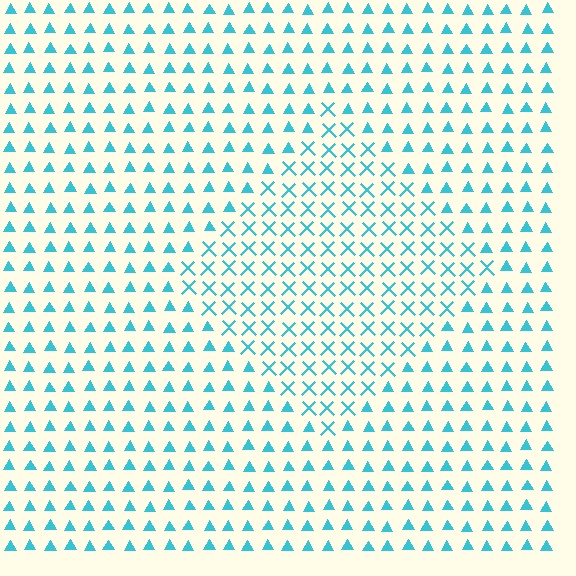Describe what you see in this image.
The image is filled with small cyan elements arranged in a uniform grid. A diamond-shaped region contains X marks, while the surrounding area contains triangles. The boundary is defined purely by the change in element shape.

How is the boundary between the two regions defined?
The boundary is defined by a change in element shape: X marks inside vs. triangles outside. All elements share the same color and spacing.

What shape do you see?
I see a diamond.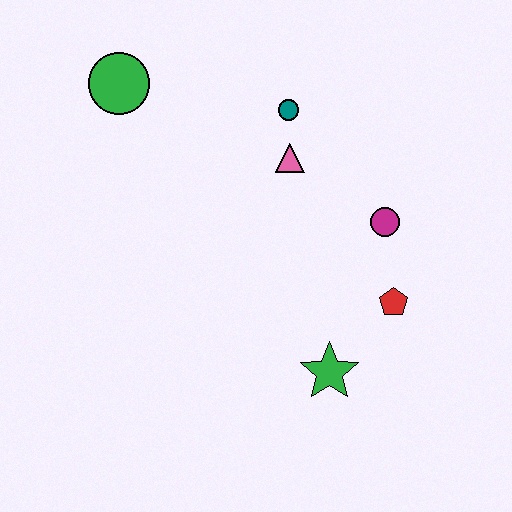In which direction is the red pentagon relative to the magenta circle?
The red pentagon is below the magenta circle.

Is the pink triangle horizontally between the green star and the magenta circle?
No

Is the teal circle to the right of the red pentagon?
No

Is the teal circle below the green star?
No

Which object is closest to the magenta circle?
The red pentagon is closest to the magenta circle.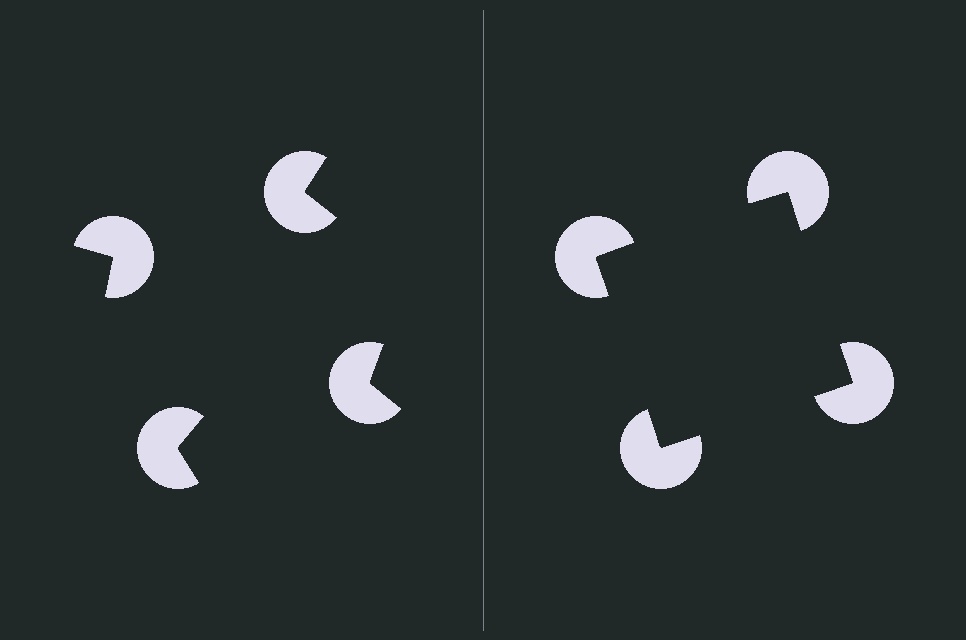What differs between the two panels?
The pac-man discs are positioned identically on both sides; only the wedge orientations differ. On the right they align to a square; on the left they are misaligned.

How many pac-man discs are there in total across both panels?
8 — 4 on each side.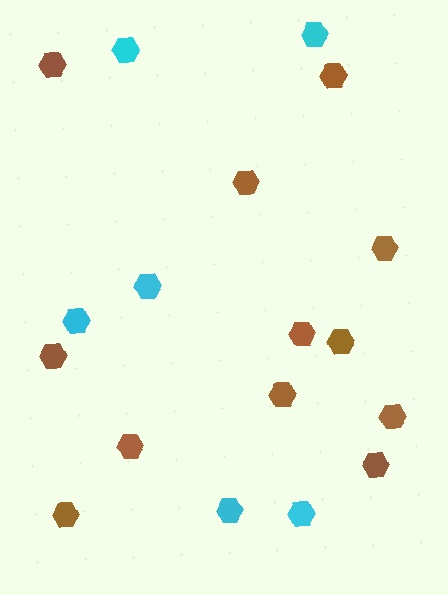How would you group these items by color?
There are 2 groups: one group of brown hexagons (12) and one group of cyan hexagons (6).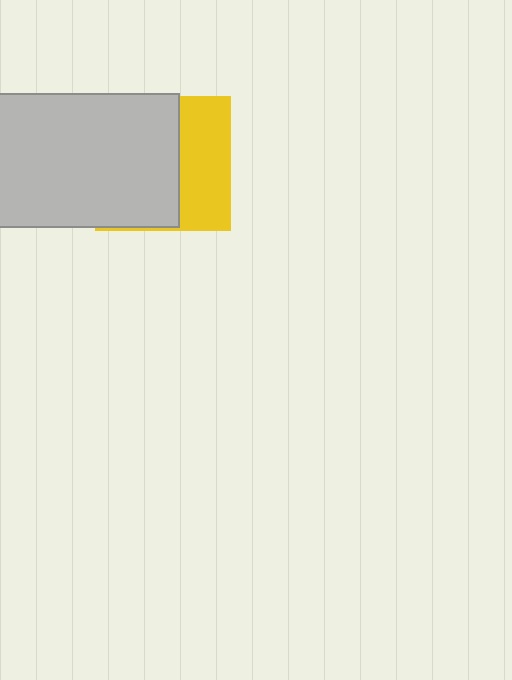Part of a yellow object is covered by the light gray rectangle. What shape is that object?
It is a square.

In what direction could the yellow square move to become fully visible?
The yellow square could move right. That would shift it out from behind the light gray rectangle entirely.